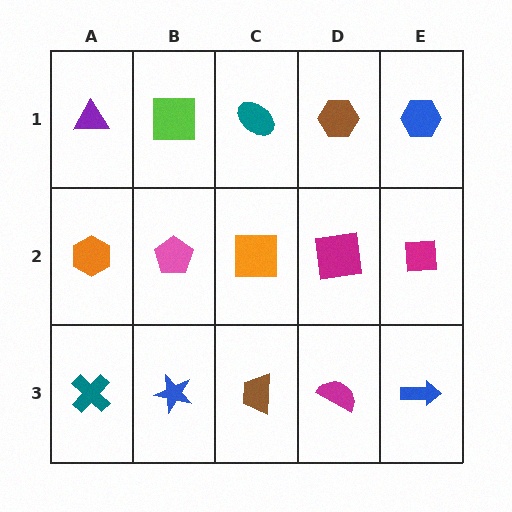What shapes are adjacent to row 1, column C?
An orange square (row 2, column C), a lime square (row 1, column B), a brown hexagon (row 1, column D).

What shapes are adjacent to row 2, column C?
A teal ellipse (row 1, column C), a brown trapezoid (row 3, column C), a pink pentagon (row 2, column B), a magenta square (row 2, column D).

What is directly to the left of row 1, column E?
A brown hexagon.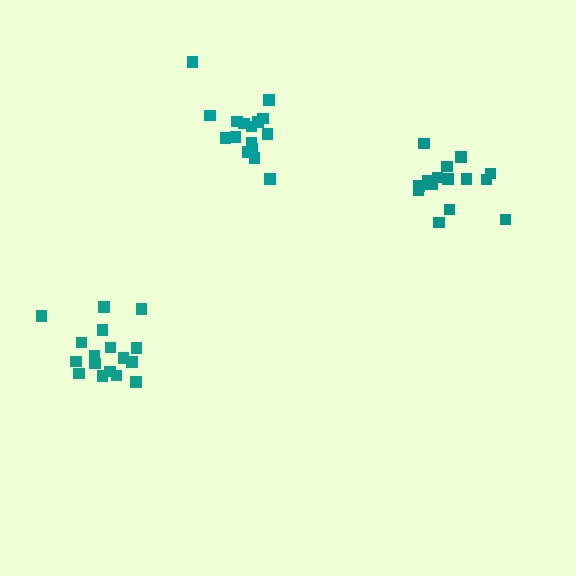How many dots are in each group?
Group 1: 16 dots, Group 2: 17 dots, Group 3: 16 dots (49 total).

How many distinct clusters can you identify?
There are 3 distinct clusters.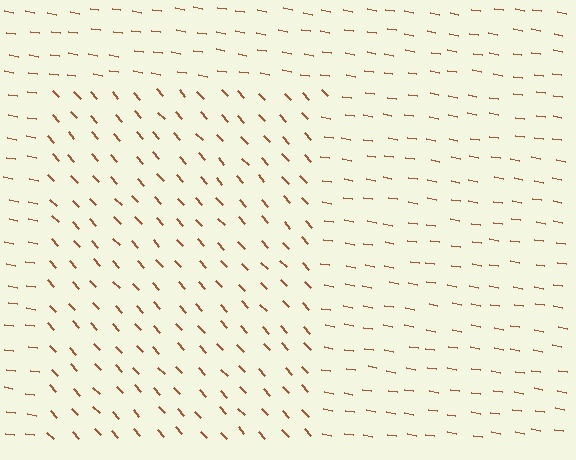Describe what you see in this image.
The image is filled with small brown line segments. A rectangle region in the image has lines oriented differently from the surrounding lines, creating a visible texture boundary.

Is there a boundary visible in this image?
Yes, there is a texture boundary formed by a change in line orientation.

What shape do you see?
I see a rectangle.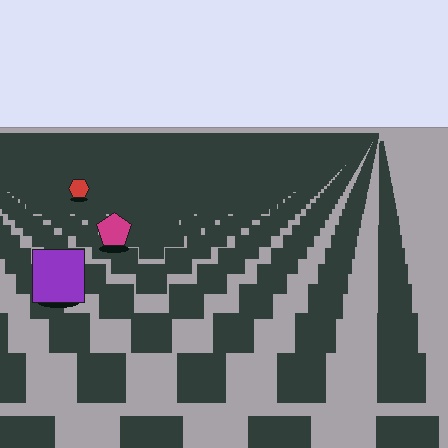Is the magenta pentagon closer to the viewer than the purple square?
No. The purple square is closer — you can tell from the texture gradient: the ground texture is coarser near it.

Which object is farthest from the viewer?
The red hexagon is farthest from the viewer. It appears smaller and the ground texture around it is denser.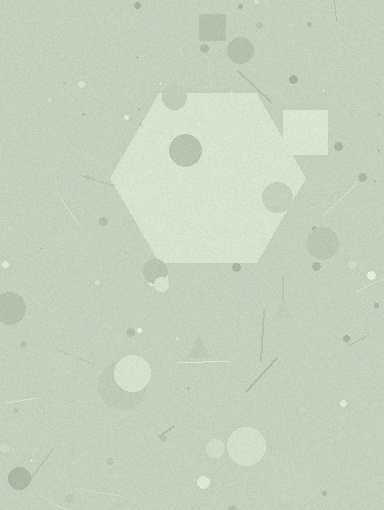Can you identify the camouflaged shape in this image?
The camouflaged shape is a hexagon.